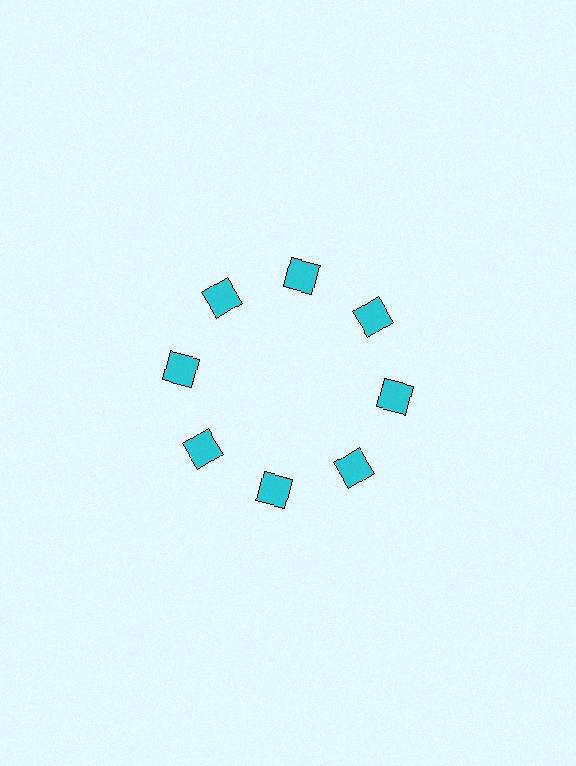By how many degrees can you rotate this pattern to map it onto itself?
The pattern maps onto itself every 45 degrees of rotation.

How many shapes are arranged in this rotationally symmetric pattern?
There are 8 shapes, arranged in 8 groups of 1.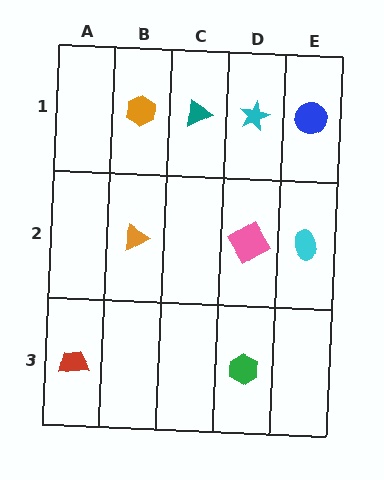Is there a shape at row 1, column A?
No, that cell is empty.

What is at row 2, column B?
An orange triangle.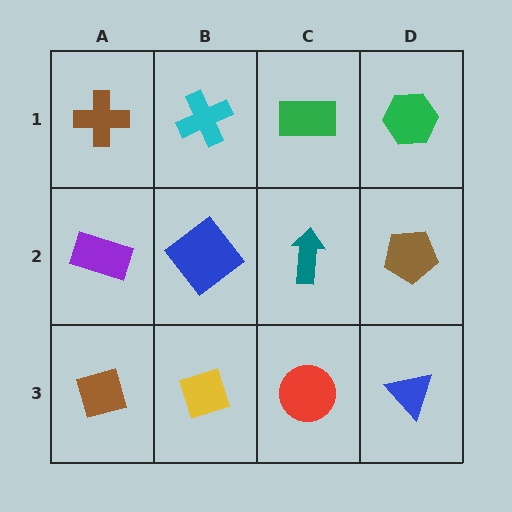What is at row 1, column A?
A brown cross.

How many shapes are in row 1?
4 shapes.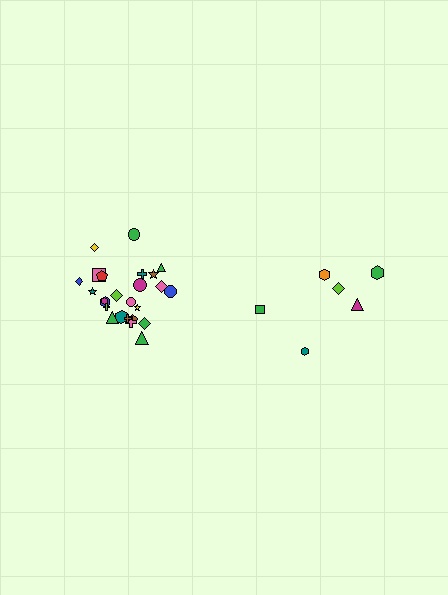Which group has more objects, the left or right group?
The left group.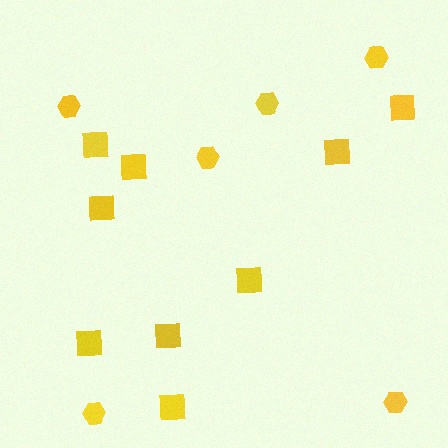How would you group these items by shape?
There are 2 groups: one group of squares (9) and one group of hexagons (6).